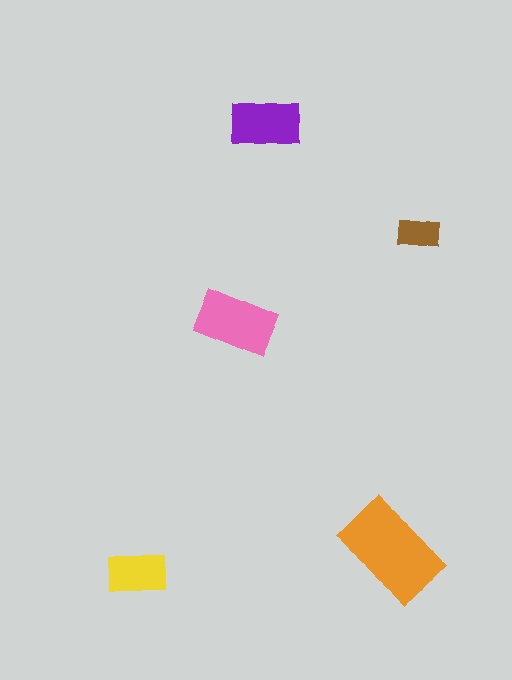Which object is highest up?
The purple rectangle is topmost.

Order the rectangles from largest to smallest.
the orange one, the pink one, the purple one, the yellow one, the brown one.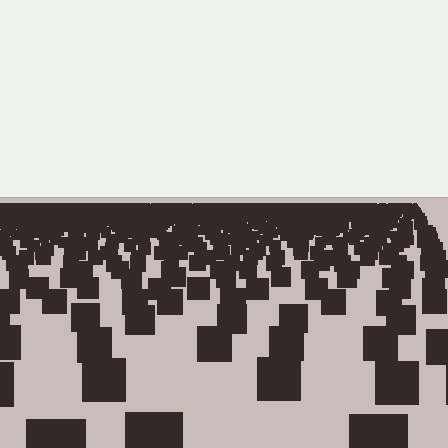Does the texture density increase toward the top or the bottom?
Density increases toward the top.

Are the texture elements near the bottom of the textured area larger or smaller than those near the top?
Larger. Near the bottom, elements are closer to the viewer and appear at a bigger on-screen size.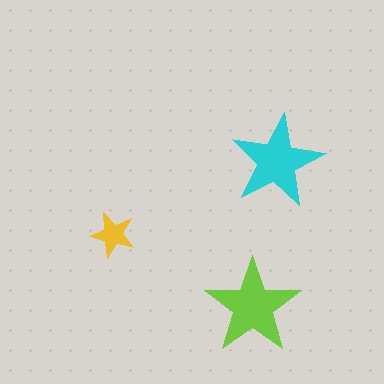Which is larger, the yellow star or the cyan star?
The cyan one.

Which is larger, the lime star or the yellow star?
The lime one.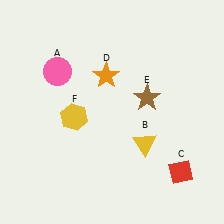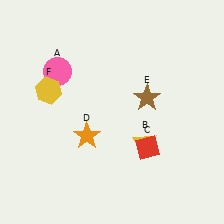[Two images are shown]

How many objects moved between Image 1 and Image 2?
3 objects moved between the two images.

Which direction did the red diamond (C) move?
The red diamond (C) moved left.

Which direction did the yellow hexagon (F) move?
The yellow hexagon (F) moved up.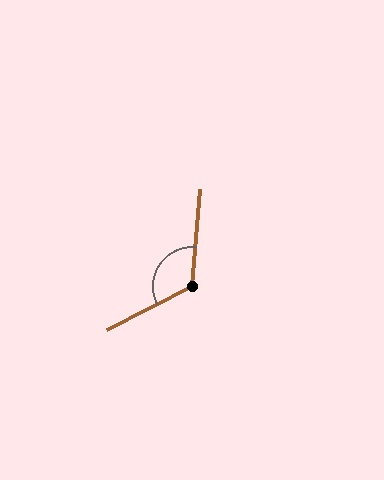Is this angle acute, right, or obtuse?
It is obtuse.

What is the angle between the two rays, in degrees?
Approximately 122 degrees.